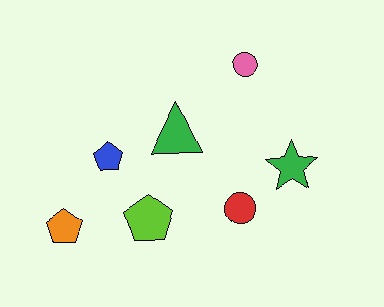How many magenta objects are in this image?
There are no magenta objects.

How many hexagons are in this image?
There are no hexagons.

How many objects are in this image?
There are 7 objects.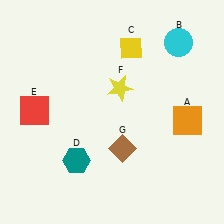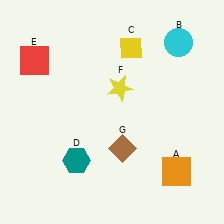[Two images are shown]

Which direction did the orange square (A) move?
The orange square (A) moved down.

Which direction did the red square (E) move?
The red square (E) moved up.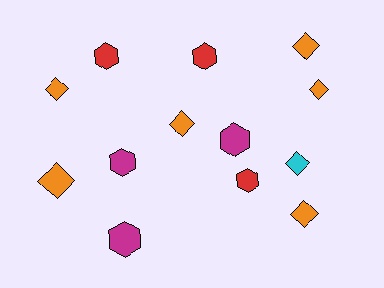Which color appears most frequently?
Orange, with 6 objects.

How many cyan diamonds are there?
There is 1 cyan diamond.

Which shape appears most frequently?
Diamond, with 7 objects.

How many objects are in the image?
There are 13 objects.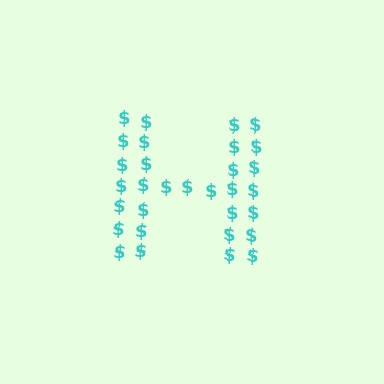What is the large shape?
The large shape is the letter H.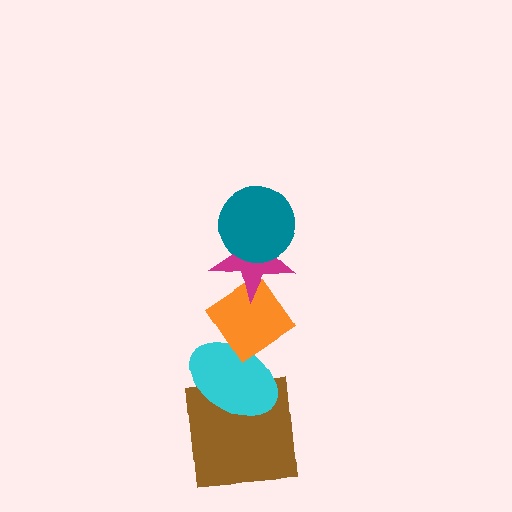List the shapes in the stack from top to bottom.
From top to bottom: the teal circle, the magenta star, the orange diamond, the cyan ellipse, the brown square.